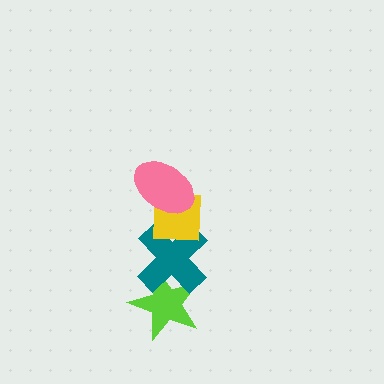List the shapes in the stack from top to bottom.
From top to bottom: the pink ellipse, the yellow square, the teal cross, the lime star.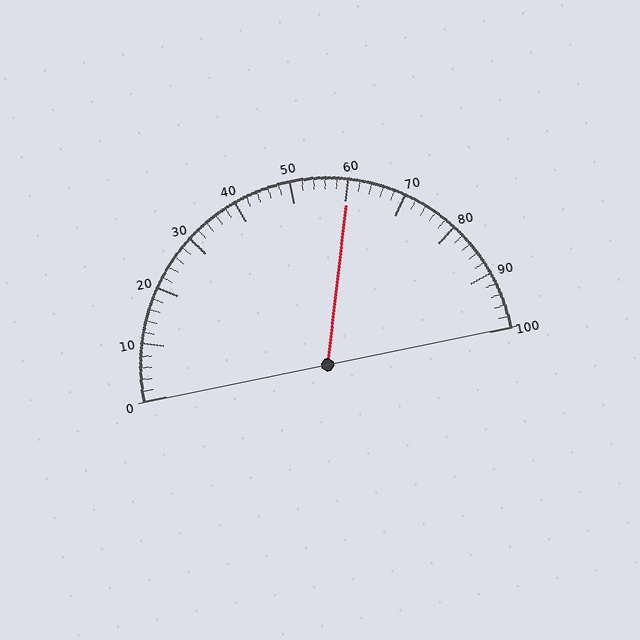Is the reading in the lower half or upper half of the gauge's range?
The reading is in the upper half of the range (0 to 100).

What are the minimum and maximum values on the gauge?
The gauge ranges from 0 to 100.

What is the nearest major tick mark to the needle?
The nearest major tick mark is 60.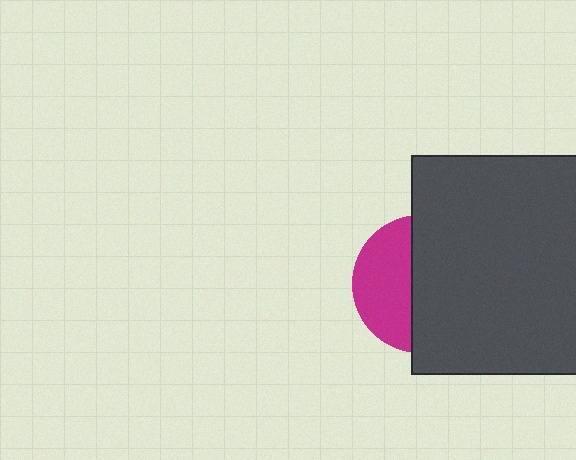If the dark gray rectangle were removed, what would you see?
You would see the complete magenta circle.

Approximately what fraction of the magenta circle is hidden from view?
Roughly 58% of the magenta circle is hidden behind the dark gray rectangle.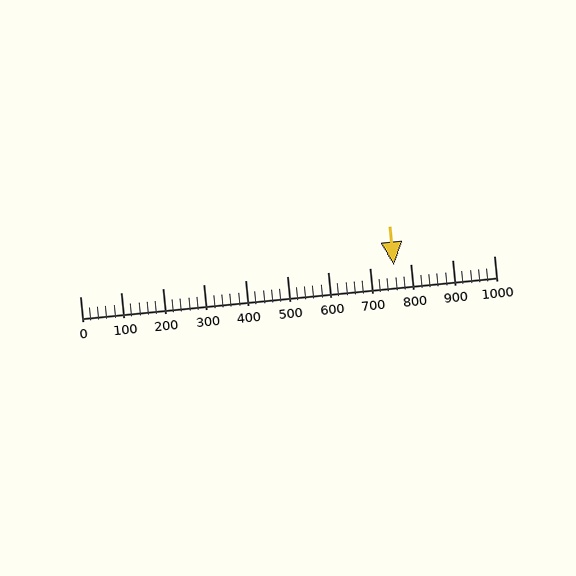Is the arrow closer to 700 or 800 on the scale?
The arrow is closer to 800.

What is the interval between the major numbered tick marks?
The major tick marks are spaced 100 units apart.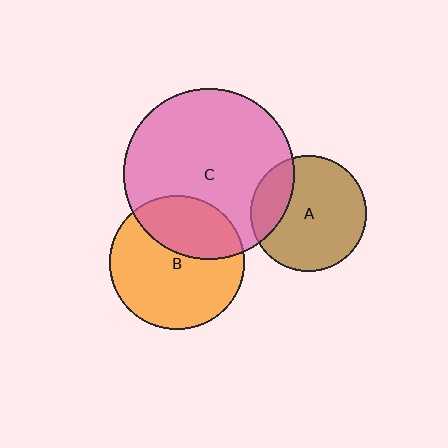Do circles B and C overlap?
Yes.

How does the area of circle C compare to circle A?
Approximately 2.2 times.